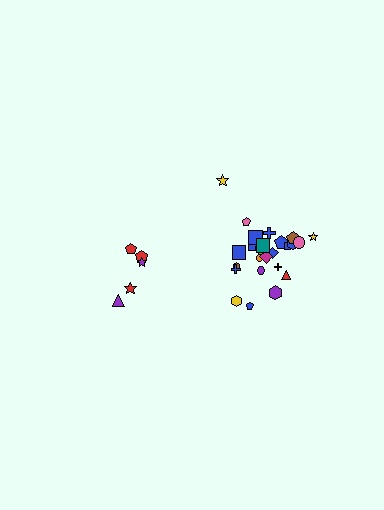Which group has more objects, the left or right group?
The right group.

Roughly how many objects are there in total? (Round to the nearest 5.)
Roughly 30 objects in total.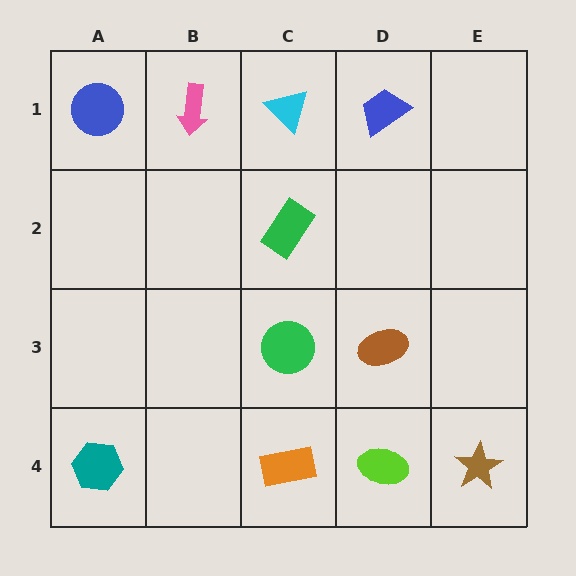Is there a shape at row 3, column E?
No, that cell is empty.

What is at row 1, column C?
A cyan triangle.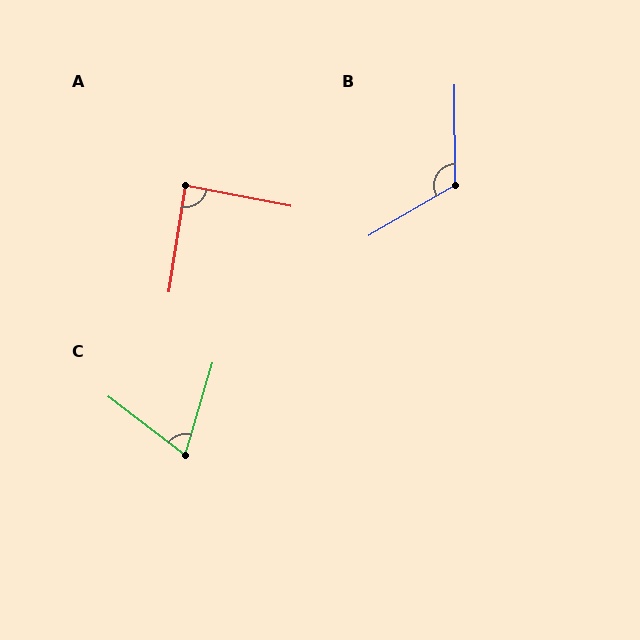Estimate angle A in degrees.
Approximately 88 degrees.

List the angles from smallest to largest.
C (69°), A (88°), B (120°).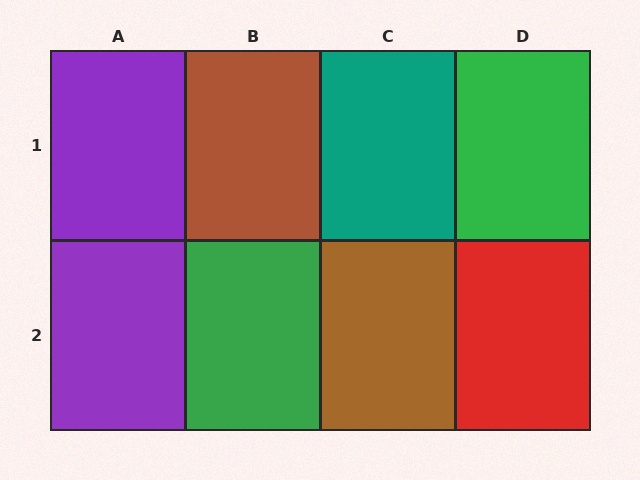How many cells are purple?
2 cells are purple.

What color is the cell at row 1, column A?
Purple.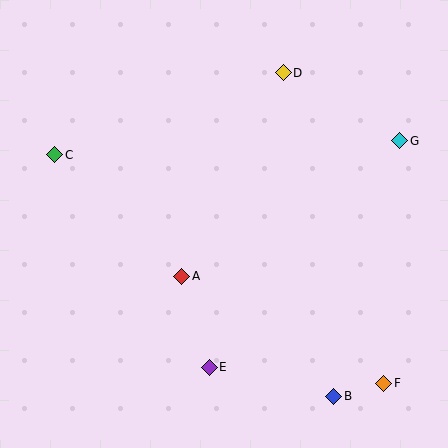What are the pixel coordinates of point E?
Point E is at (209, 367).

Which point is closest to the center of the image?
Point A at (182, 276) is closest to the center.